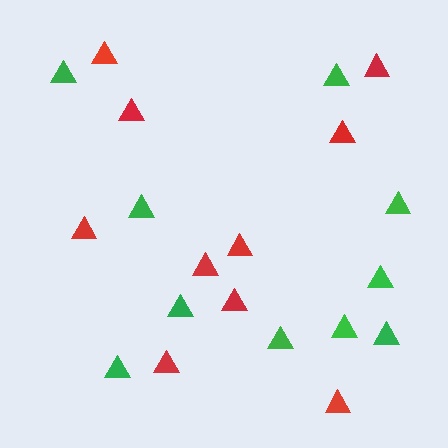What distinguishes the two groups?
There are 2 groups: one group of red triangles (10) and one group of green triangles (10).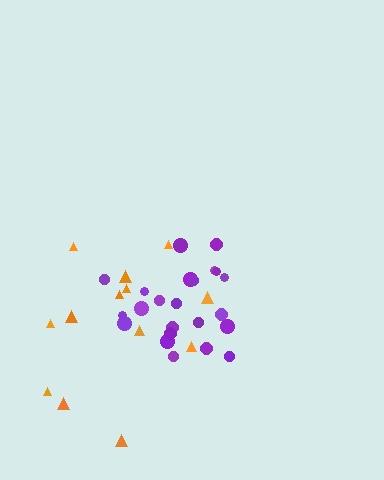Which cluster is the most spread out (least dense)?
Orange.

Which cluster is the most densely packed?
Purple.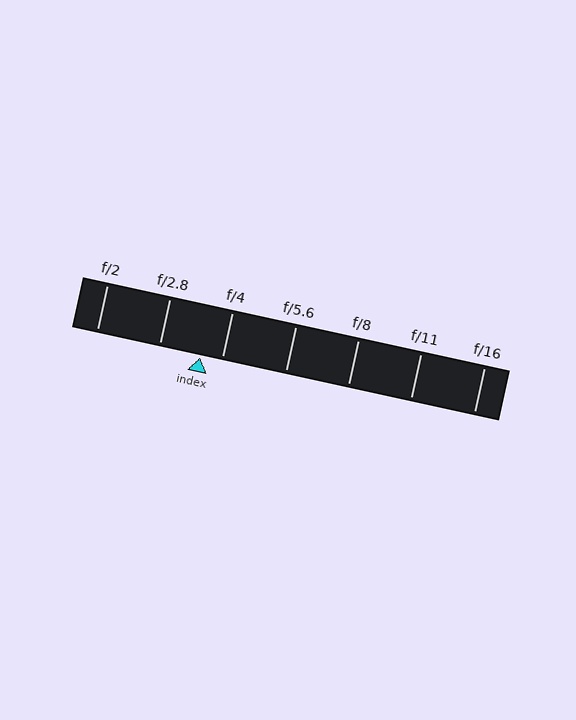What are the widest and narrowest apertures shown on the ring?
The widest aperture shown is f/2 and the narrowest is f/16.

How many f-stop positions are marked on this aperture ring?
There are 7 f-stop positions marked.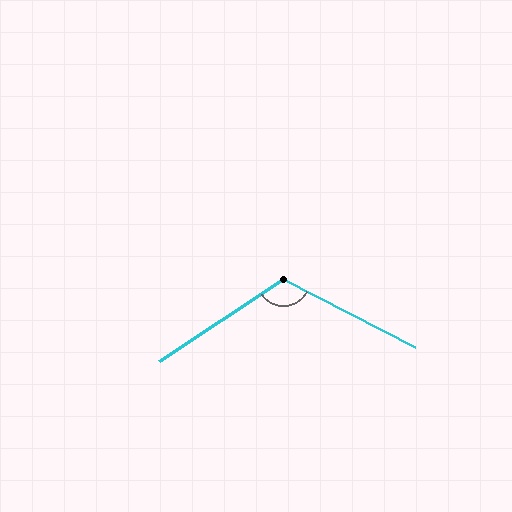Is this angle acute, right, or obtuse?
It is obtuse.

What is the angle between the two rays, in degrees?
Approximately 119 degrees.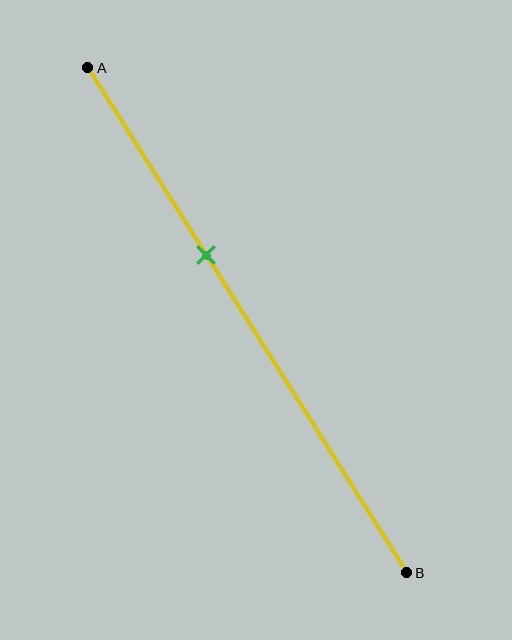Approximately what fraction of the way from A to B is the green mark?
The green mark is approximately 35% of the way from A to B.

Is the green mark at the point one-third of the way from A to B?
No, the mark is at about 35% from A, not at the 33% one-third point.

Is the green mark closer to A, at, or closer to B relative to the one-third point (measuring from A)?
The green mark is closer to point B than the one-third point of segment AB.